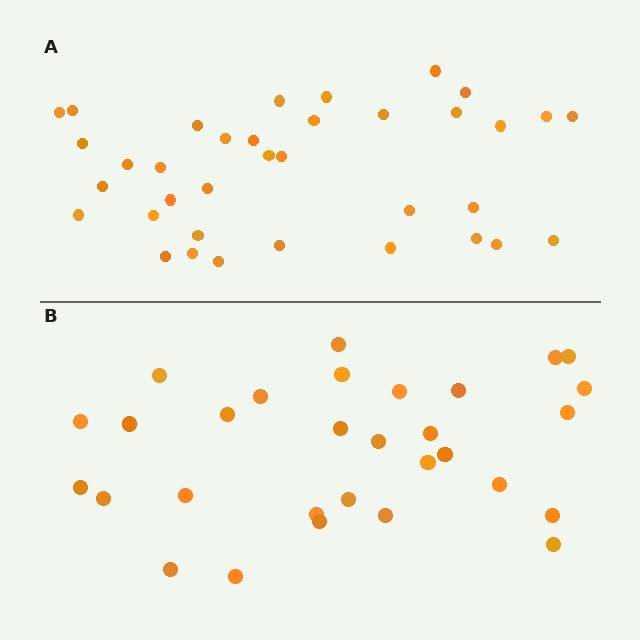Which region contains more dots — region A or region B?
Region A (the top region) has more dots.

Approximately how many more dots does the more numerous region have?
Region A has about 6 more dots than region B.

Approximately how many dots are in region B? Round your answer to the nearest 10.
About 30 dots.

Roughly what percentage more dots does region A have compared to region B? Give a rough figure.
About 20% more.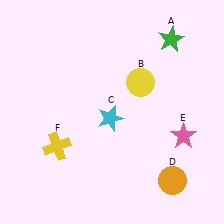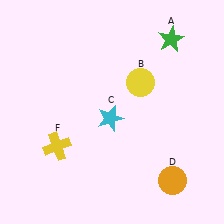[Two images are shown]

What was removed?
The pink star (E) was removed in Image 2.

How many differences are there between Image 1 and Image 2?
There is 1 difference between the two images.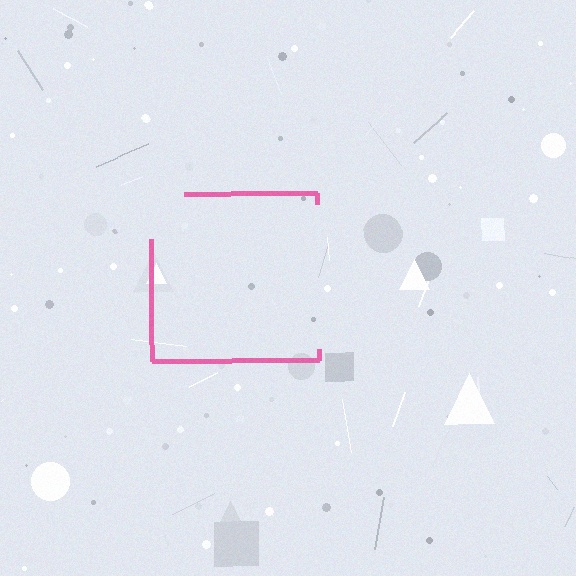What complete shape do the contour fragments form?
The contour fragments form a square.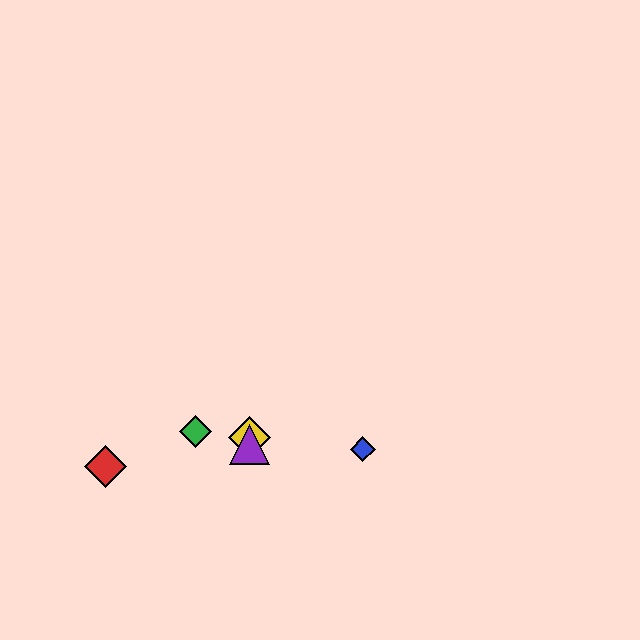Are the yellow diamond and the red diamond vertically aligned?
No, the yellow diamond is at x≈249 and the red diamond is at x≈106.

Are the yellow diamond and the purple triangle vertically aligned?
Yes, both are at x≈249.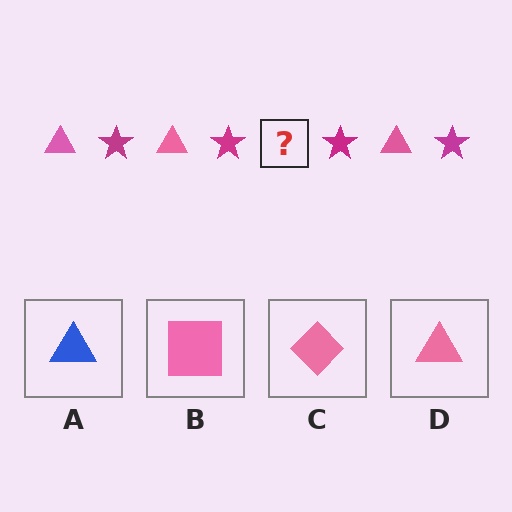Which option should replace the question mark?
Option D.